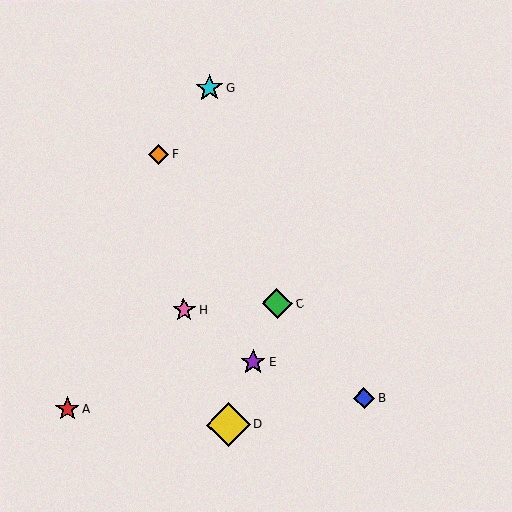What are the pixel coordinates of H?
Object H is at (184, 310).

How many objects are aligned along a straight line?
3 objects (C, D, E) are aligned along a straight line.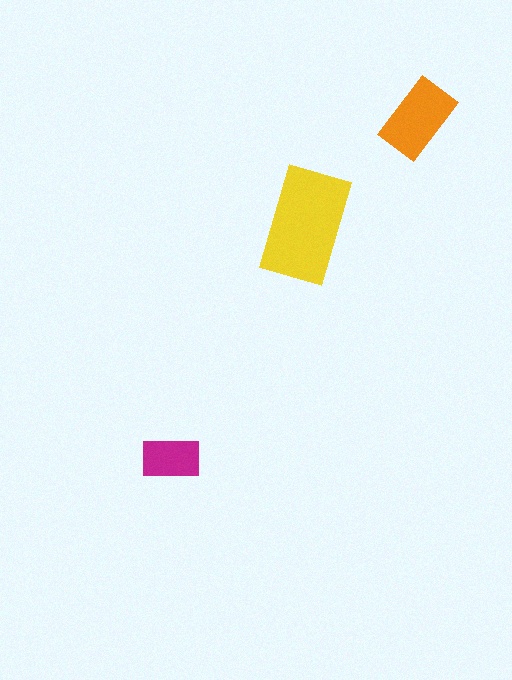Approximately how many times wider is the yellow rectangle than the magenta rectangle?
About 2 times wider.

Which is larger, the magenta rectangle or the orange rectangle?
The orange one.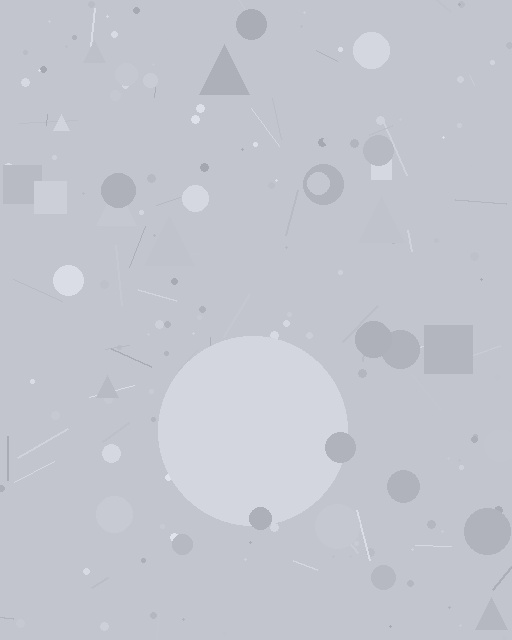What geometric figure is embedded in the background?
A circle is embedded in the background.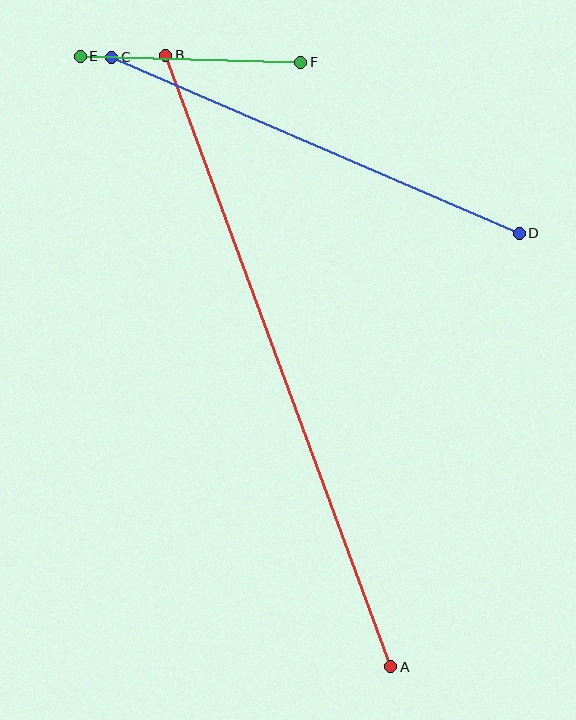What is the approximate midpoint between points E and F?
The midpoint is at approximately (191, 59) pixels.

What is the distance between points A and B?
The distance is approximately 652 pixels.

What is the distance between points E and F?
The distance is approximately 220 pixels.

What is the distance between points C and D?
The distance is approximately 444 pixels.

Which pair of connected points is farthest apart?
Points A and B are farthest apart.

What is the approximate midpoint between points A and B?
The midpoint is at approximately (278, 361) pixels.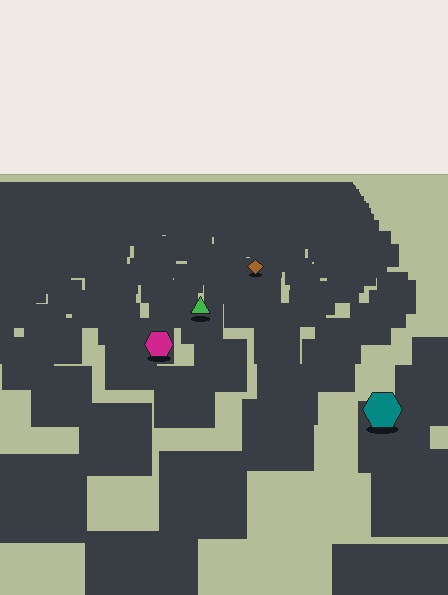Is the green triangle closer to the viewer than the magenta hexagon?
No. The magenta hexagon is closer — you can tell from the texture gradient: the ground texture is coarser near it.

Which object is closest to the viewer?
The teal hexagon is closest. The texture marks near it are larger and more spread out.